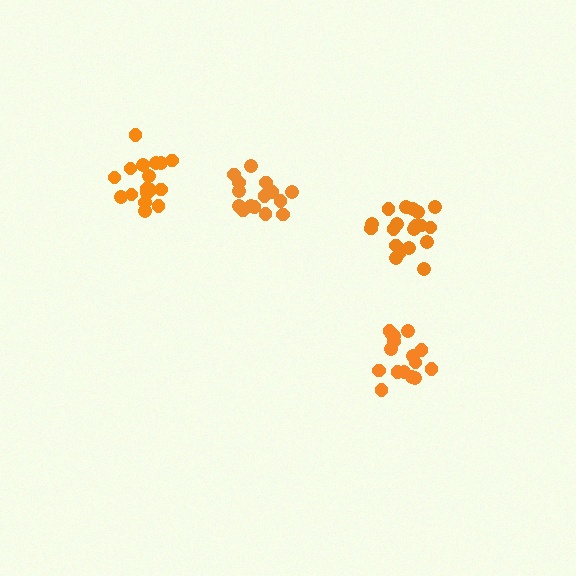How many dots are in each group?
Group 1: 15 dots, Group 2: 16 dots, Group 3: 19 dots, Group 4: 17 dots (67 total).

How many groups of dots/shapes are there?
There are 4 groups.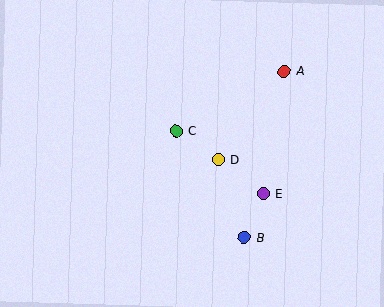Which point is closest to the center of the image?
Point D at (218, 160) is closest to the center.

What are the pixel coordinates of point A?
Point A is at (284, 71).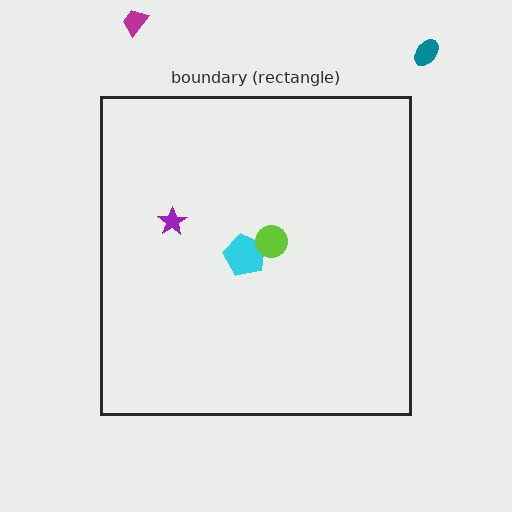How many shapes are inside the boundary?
3 inside, 2 outside.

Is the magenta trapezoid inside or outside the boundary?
Outside.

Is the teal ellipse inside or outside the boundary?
Outside.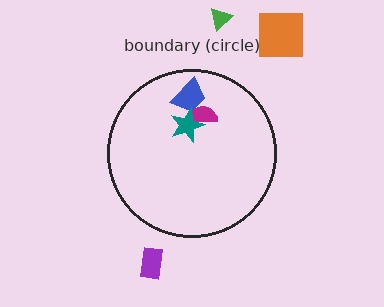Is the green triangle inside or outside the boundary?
Outside.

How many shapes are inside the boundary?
3 inside, 3 outside.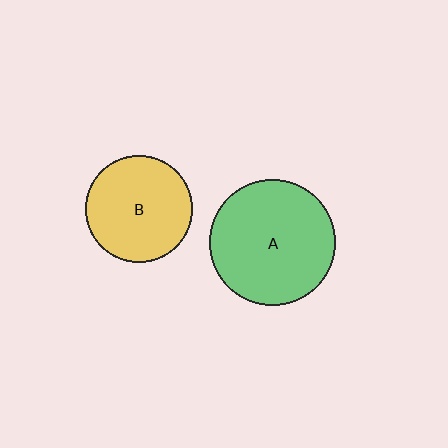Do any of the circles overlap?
No, none of the circles overlap.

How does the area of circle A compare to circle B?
Approximately 1.4 times.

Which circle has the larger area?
Circle A (green).